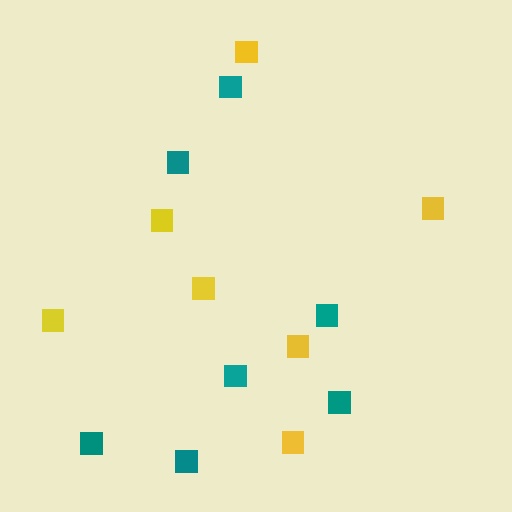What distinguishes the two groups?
There are 2 groups: one group of yellow squares (7) and one group of teal squares (7).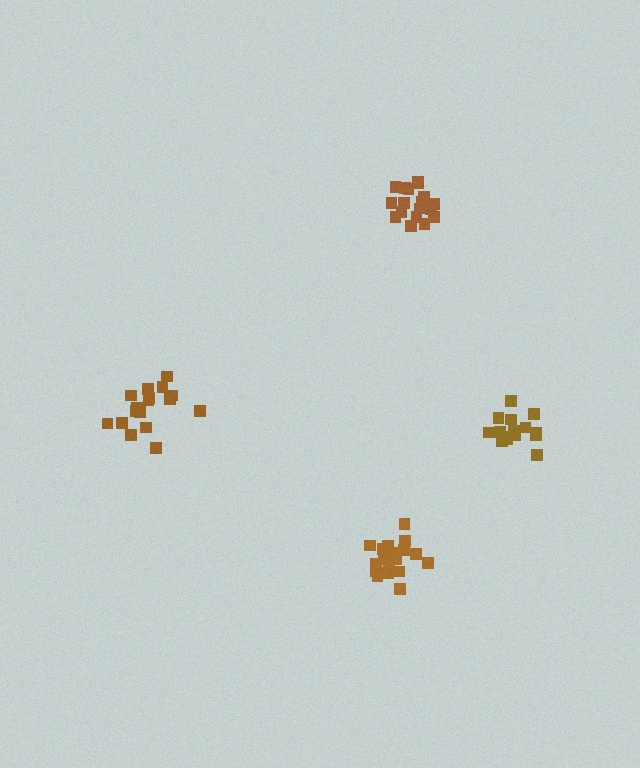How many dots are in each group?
Group 1: 19 dots, Group 2: 17 dots, Group 3: 19 dots, Group 4: 15 dots (70 total).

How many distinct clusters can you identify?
There are 4 distinct clusters.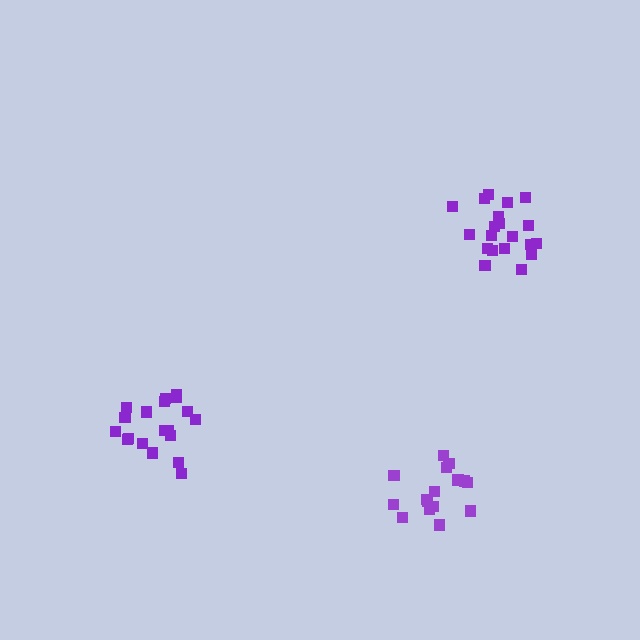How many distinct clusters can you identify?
There are 3 distinct clusters.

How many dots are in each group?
Group 1: 20 dots, Group 2: 19 dots, Group 3: 16 dots (55 total).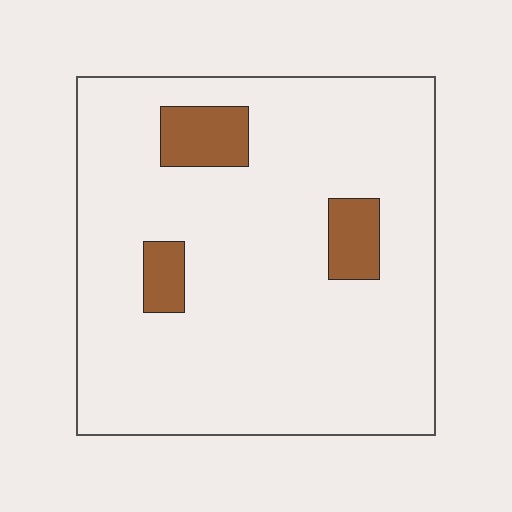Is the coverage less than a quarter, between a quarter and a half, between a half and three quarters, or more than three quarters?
Less than a quarter.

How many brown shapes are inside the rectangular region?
3.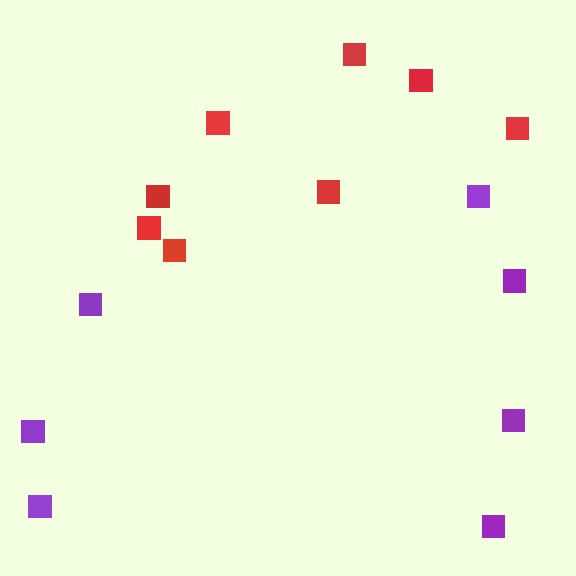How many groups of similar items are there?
There are 2 groups: one group of red squares (8) and one group of purple squares (7).